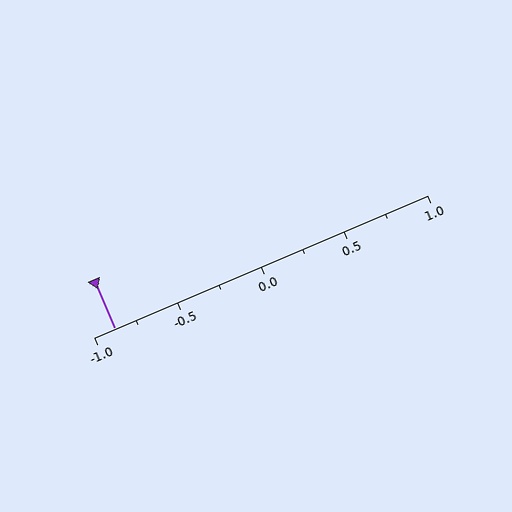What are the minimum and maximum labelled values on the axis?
The axis runs from -1.0 to 1.0.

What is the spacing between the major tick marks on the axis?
The major ticks are spaced 0.5 apart.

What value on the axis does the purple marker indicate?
The marker indicates approximately -0.88.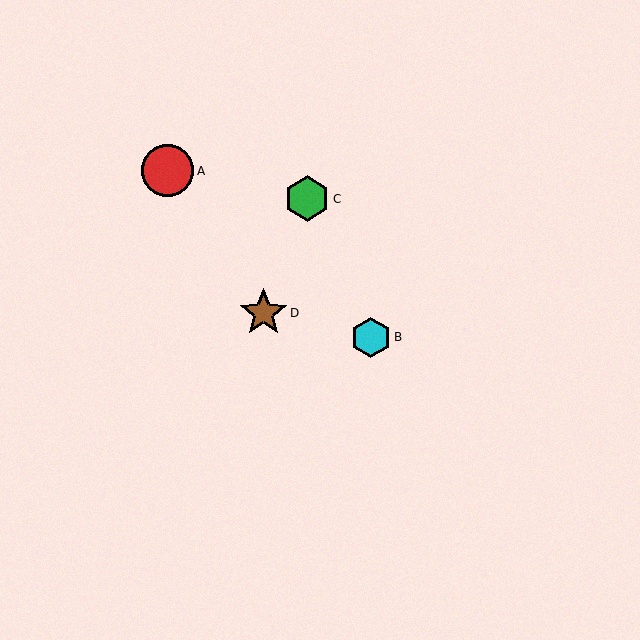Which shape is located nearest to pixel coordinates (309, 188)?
The green hexagon (labeled C) at (307, 199) is nearest to that location.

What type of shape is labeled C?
Shape C is a green hexagon.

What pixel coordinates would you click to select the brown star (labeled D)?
Click at (263, 313) to select the brown star D.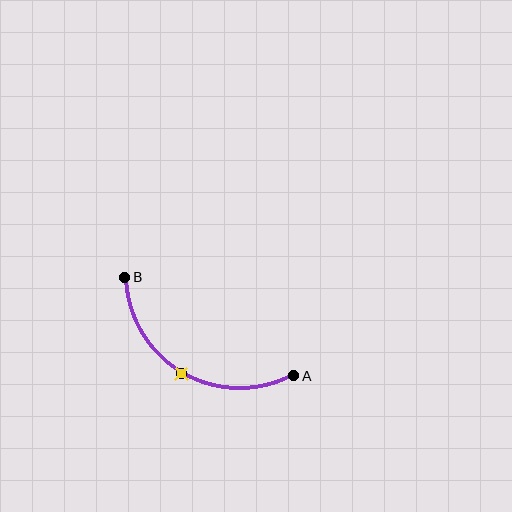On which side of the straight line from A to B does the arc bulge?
The arc bulges below the straight line connecting A and B.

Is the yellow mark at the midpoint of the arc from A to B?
Yes. The yellow mark lies on the arc at equal arc-length from both A and B — it is the arc midpoint.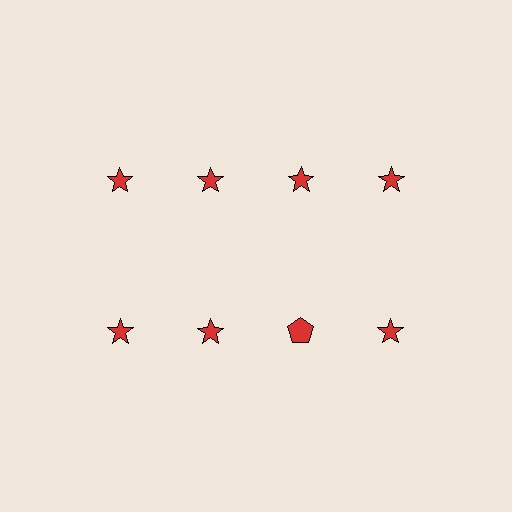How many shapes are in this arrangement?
There are 8 shapes arranged in a grid pattern.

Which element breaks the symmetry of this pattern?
The red pentagon in the second row, center column breaks the symmetry. All other shapes are red stars.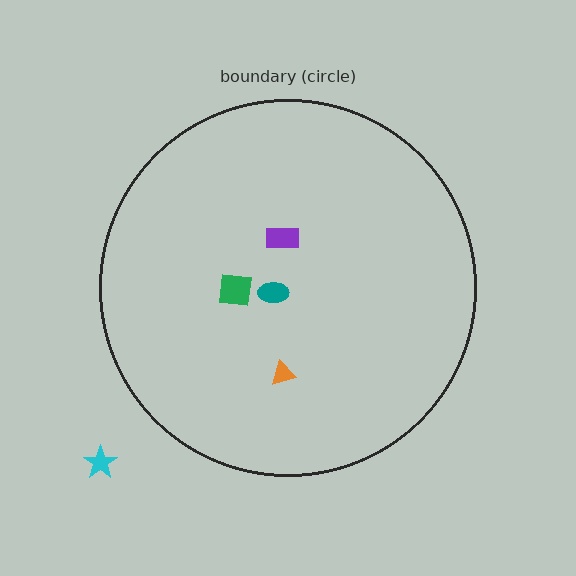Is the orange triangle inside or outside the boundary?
Inside.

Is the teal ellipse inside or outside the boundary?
Inside.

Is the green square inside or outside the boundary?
Inside.